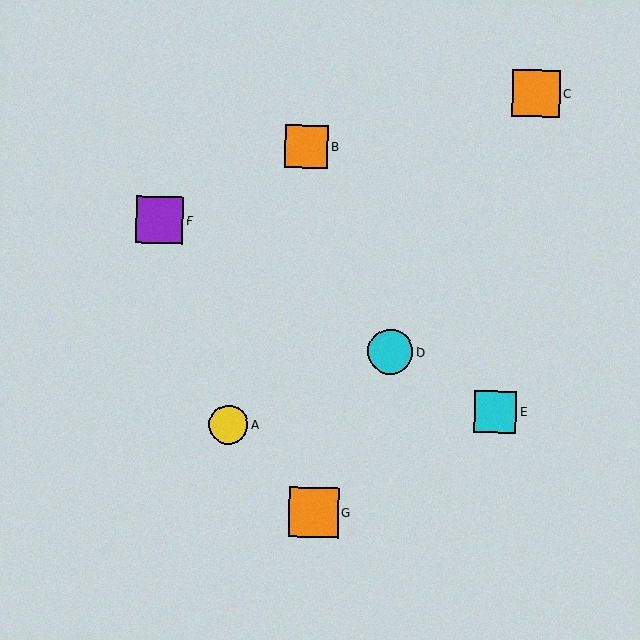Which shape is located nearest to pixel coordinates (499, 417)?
The cyan square (labeled E) at (496, 412) is nearest to that location.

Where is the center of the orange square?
The center of the orange square is at (306, 146).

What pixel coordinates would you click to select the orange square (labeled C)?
Click at (536, 93) to select the orange square C.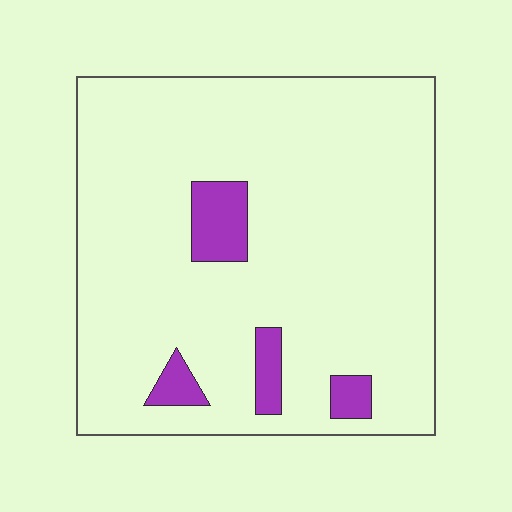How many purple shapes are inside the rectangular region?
4.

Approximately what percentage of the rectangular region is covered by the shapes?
Approximately 10%.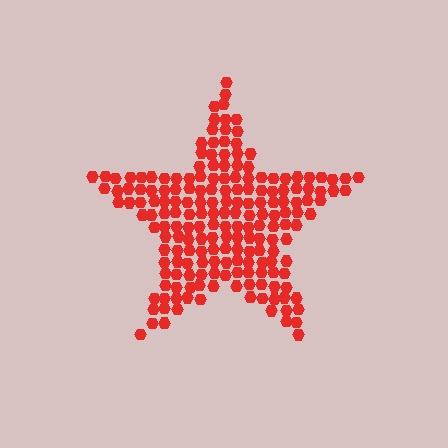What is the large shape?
The large shape is a star.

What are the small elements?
The small elements are hexagons.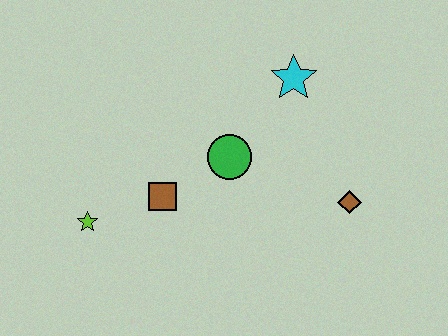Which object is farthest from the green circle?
The lime star is farthest from the green circle.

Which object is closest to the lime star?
The brown square is closest to the lime star.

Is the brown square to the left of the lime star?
No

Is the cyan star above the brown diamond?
Yes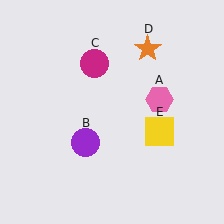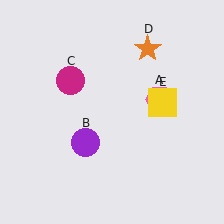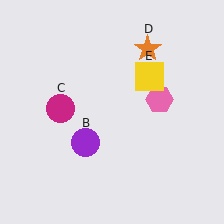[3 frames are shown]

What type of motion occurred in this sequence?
The magenta circle (object C), yellow square (object E) rotated counterclockwise around the center of the scene.